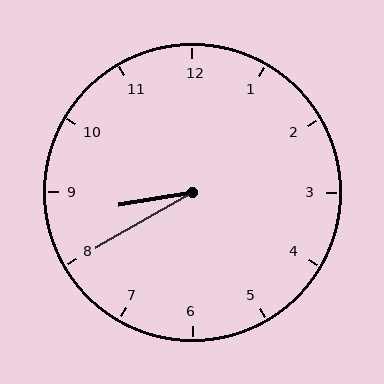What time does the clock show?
8:40.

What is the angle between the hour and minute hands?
Approximately 20 degrees.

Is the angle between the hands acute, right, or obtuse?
It is acute.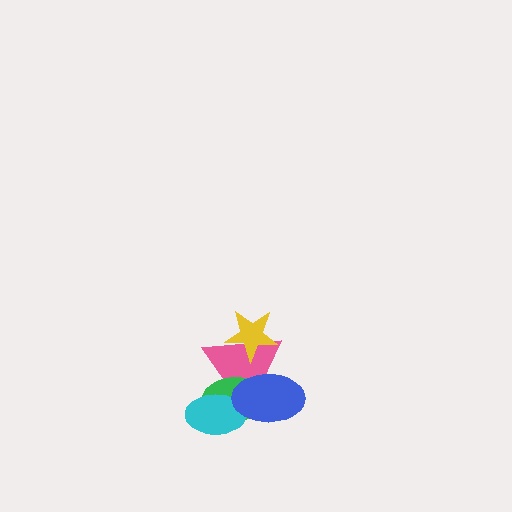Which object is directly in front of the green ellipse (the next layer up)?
The cyan ellipse is directly in front of the green ellipse.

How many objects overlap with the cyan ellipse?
3 objects overlap with the cyan ellipse.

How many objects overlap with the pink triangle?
4 objects overlap with the pink triangle.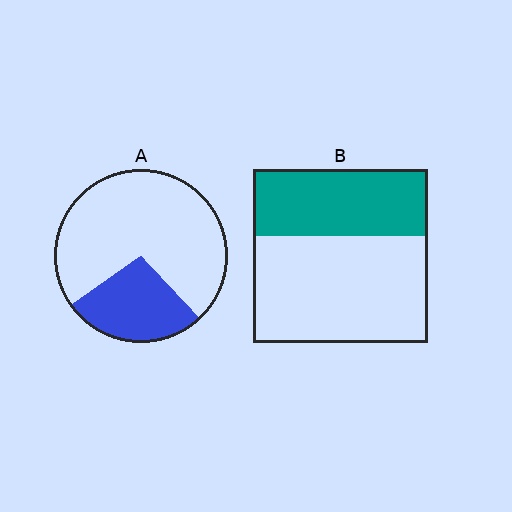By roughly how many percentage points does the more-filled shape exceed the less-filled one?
By roughly 10 percentage points (B over A).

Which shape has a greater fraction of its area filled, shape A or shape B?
Shape B.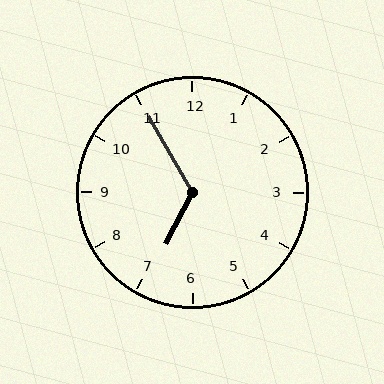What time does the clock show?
6:55.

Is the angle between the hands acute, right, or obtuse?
It is obtuse.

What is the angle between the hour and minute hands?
Approximately 122 degrees.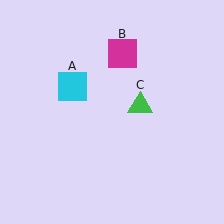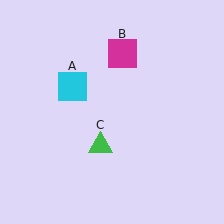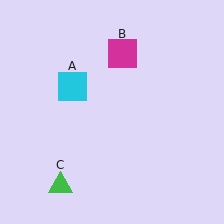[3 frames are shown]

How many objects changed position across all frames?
1 object changed position: green triangle (object C).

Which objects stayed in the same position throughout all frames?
Cyan square (object A) and magenta square (object B) remained stationary.